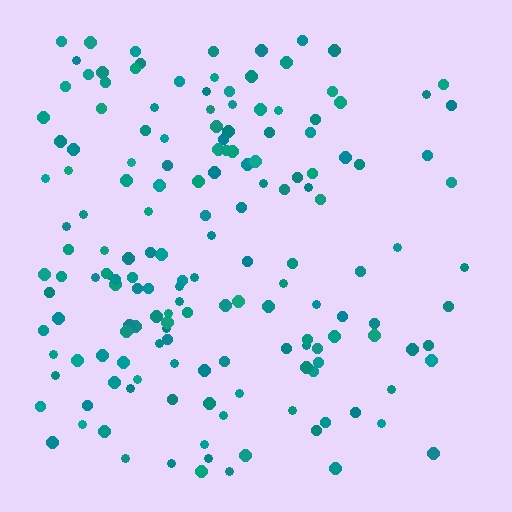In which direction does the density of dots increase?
From right to left, with the left side densest.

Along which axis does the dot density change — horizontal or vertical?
Horizontal.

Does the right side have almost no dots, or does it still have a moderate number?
Still a moderate number, just noticeably fewer than the left.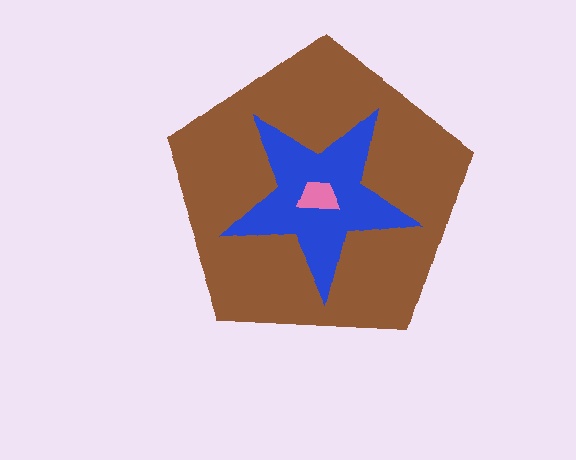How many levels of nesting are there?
3.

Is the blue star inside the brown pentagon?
Yes.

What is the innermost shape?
The pink trapezoid.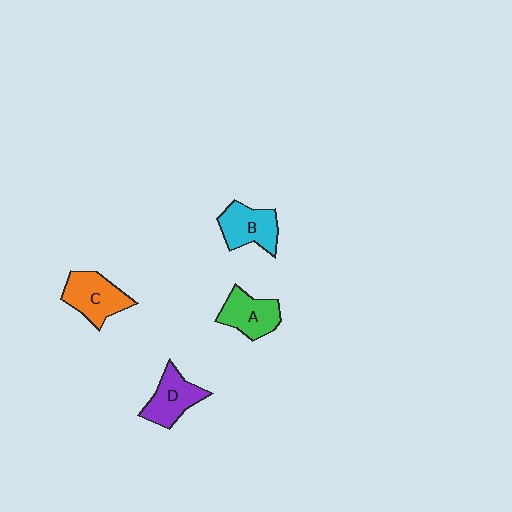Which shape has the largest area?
Shape C (orange).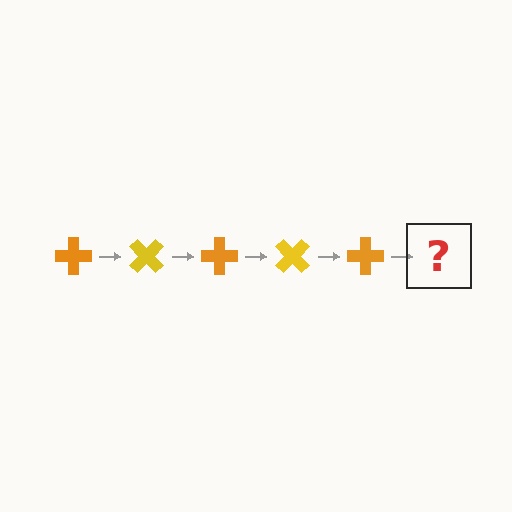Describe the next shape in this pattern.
It should be a yellow cross, rotated 225 degrees from the start.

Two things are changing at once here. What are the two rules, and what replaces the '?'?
The two rules are that it rotates 45 degrees each step and the color cycles through orange and yellow. The '?' should be a yellow cross, rotated 225 degrees from the start.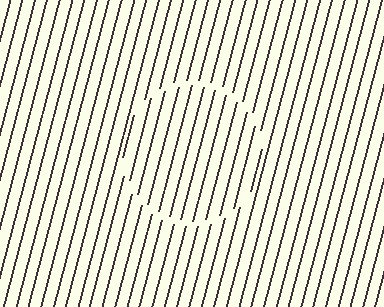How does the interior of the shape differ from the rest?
The interior of the shape contains the same grating, shifted by half a period — the contour is defined by the phase discontinuity where line-ends from the inner and outer gratings abut.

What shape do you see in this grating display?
An illusory circle. The interior of the shape contains the same grating, shifted by half a period — the contour is defined by the phase discontinuity where line-ends from the inner and outer gratings abut.